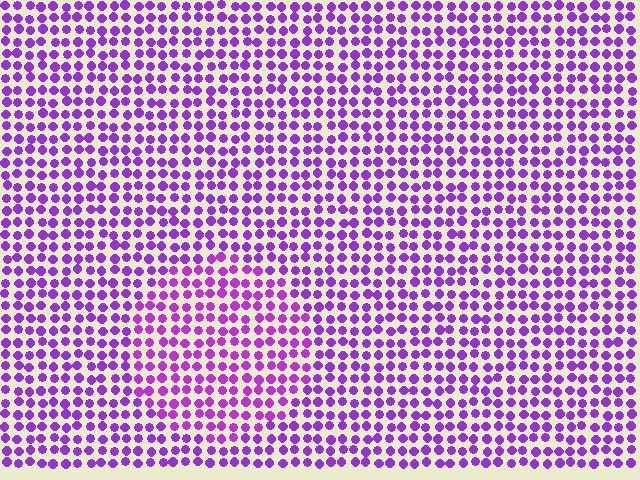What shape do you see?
I see a circle.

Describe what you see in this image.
The image is filled with small purple elements in a uniform arrangement. A circle-shaped region is visible where the elements are tinted to a slightly different hue, forming a subtle color boundary.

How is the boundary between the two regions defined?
The boundary is defined purely by a slight shift in hue (about 15 degrees). Spacing, size, and orientation are identical on both sides.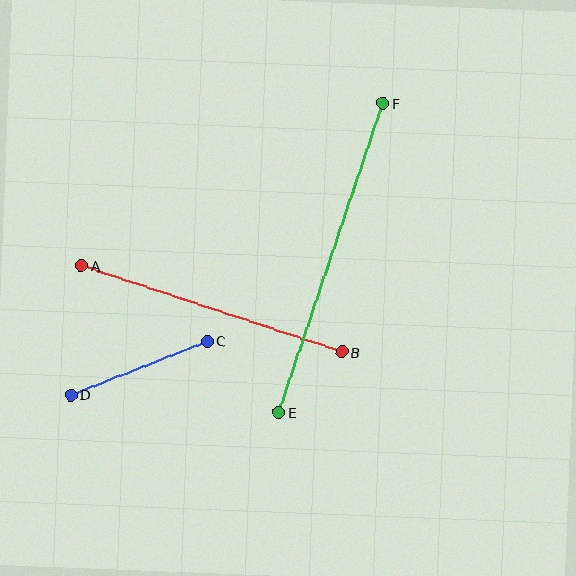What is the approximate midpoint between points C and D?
The midpoint is at approximately (139, 368) pixels.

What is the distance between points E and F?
The distance is approximately 326 pixels.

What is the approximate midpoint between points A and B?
The midpoint is at approximately (211, 309) pixels.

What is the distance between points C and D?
The distance is approximately 146 pixels.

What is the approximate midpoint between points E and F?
The midpoint is at approximately (331, 258) pixels.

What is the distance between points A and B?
The distance is approximately 274 pixels.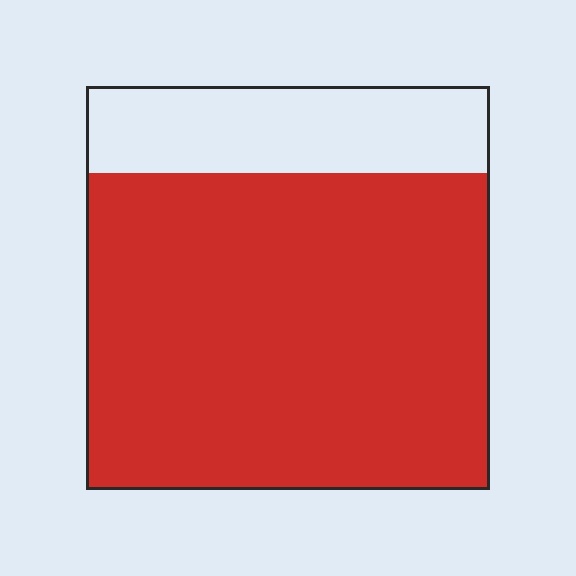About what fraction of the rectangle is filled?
About four fifths (4/5).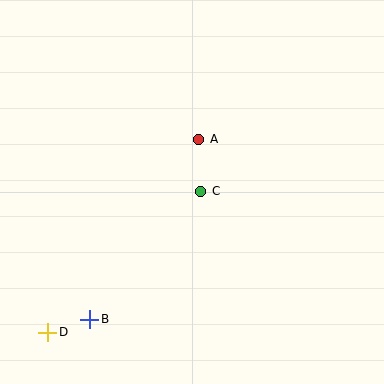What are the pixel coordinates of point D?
Point D is at (48, 332).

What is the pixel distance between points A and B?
The distance between A and B is 210 pixels.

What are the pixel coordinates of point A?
Point A is at (199, 139).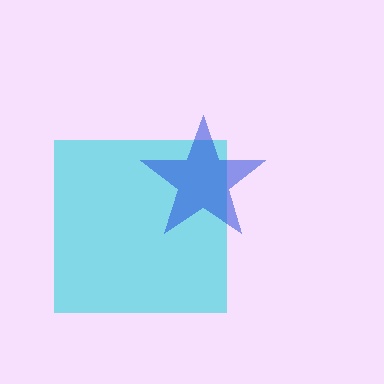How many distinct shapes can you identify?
There are 2 distinct shapes: a cyan square, a blue star.